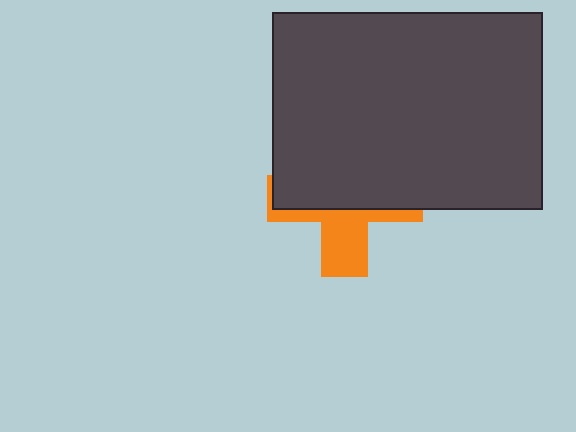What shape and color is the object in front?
The object in front is a dark gray rectangle.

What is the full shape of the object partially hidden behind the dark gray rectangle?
The partially hidden object is an orange cross.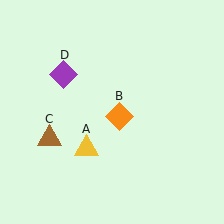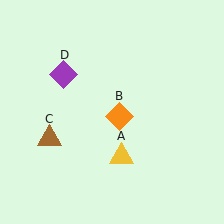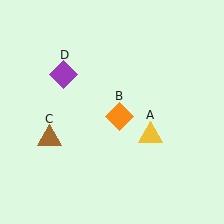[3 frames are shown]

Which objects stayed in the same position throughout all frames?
Orange diamond (object B) and brown triangle (object C) and purple diamond (object D) remained stationary.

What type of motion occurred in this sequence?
The yellow triangle (object A) rotated counterclockwise around the center of the scene.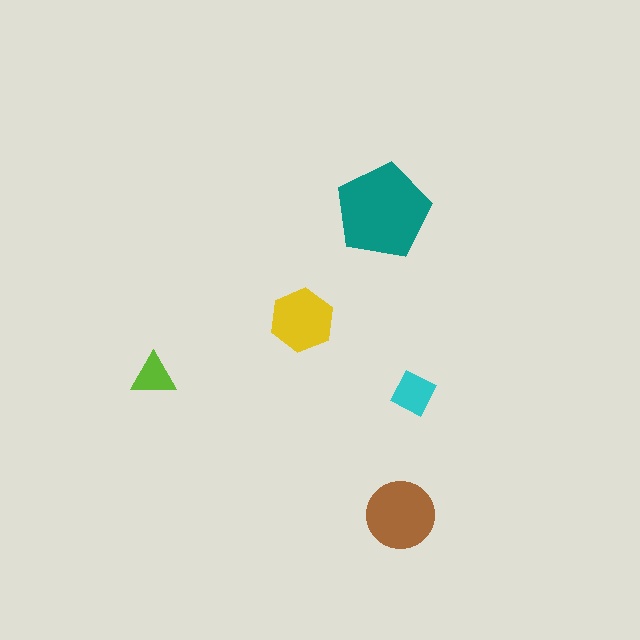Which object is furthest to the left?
The lime triangle is leftmost.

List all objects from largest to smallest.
The teal pentagon, the brown circle, the yellow hexagon, the cyan square, the lime triangle.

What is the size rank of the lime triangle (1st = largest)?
5th.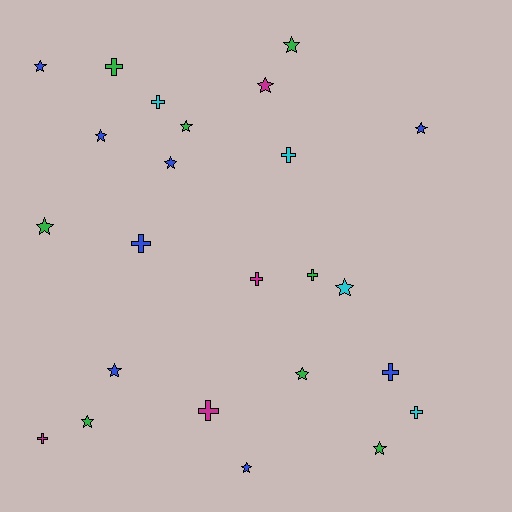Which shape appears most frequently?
Star, with 14 objects.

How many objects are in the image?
There are 24 objects.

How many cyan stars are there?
There is 1 cyan star.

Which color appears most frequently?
Green, with 8 objects.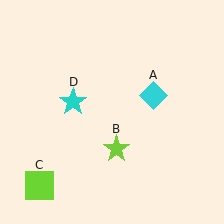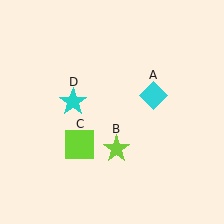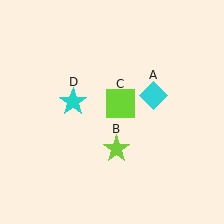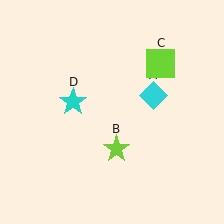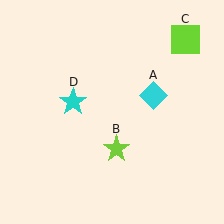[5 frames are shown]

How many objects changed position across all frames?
1 object changed position: lime square (object C).